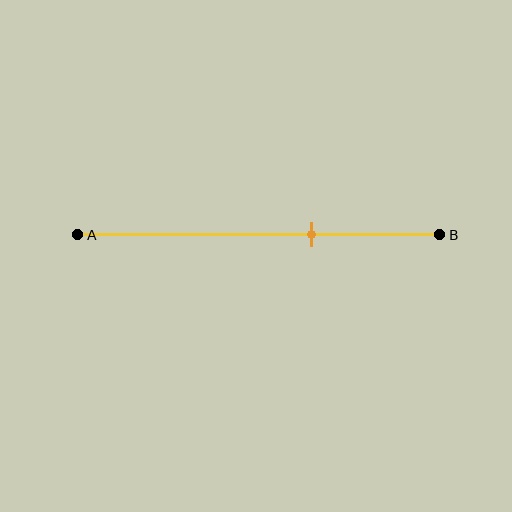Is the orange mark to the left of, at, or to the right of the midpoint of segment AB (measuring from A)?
The orange mark is to the right of the midpoint of segment AB.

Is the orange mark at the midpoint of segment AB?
No, the mark is at about 65% from A, not at the 50% midpoint.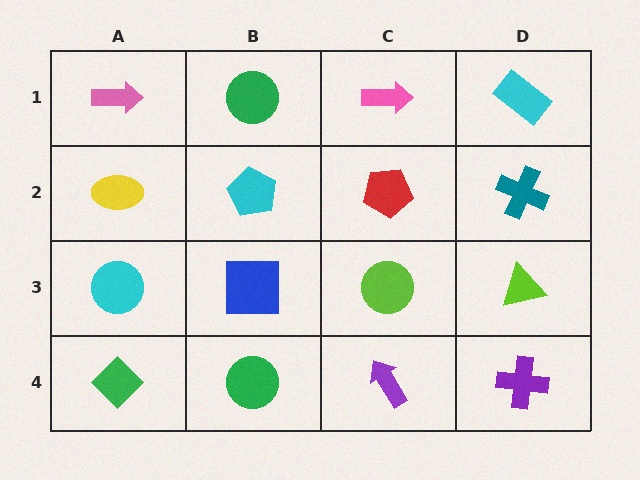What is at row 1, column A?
A pink arrow.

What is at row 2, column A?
A yellow ellipse.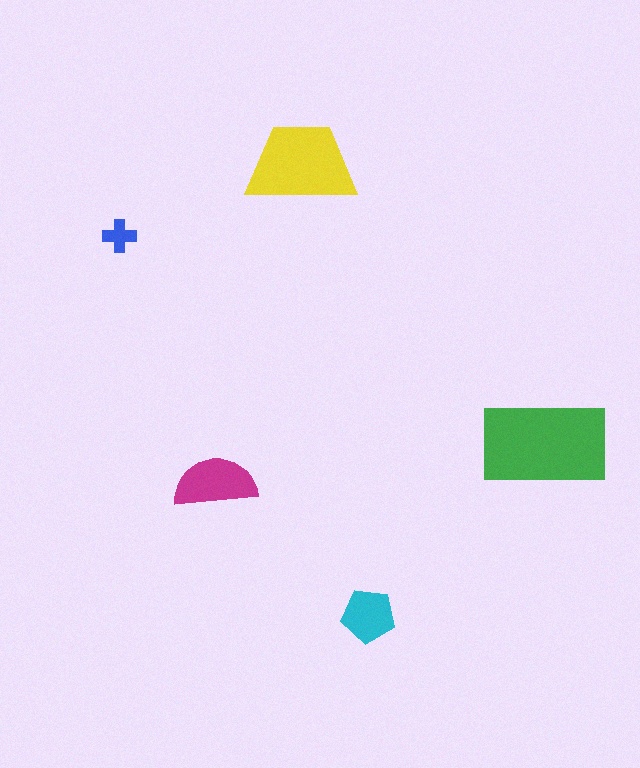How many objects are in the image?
There are 5 objects in the image.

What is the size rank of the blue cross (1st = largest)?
5th.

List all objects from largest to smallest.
The green rectangle, the yellow trapezoid, the magenta semicircle, the cyan pentagon, the blue cross.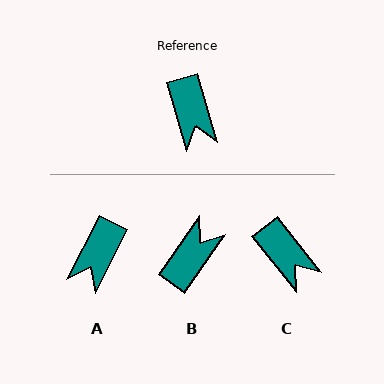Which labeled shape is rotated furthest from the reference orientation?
B, about 129 degrees away.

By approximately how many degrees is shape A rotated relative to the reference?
Approximately 43 degrees clockwise.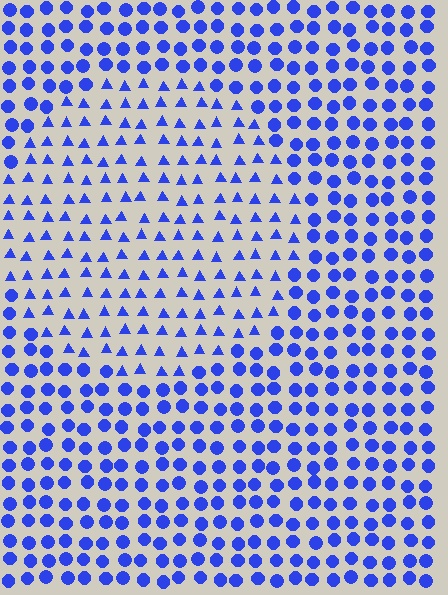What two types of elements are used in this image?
The image uses triangles inside the circle region and circles outside it.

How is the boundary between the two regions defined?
The boundary is defined by a change in element shape: triangles inside vs. circles outside. All elements share the same color and spacing.